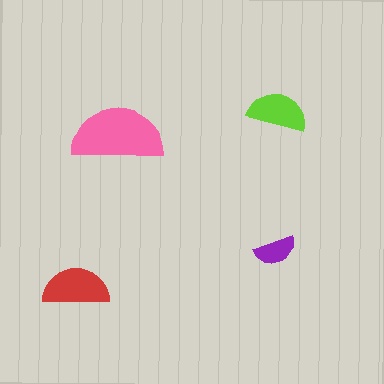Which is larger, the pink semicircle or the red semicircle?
The pink one.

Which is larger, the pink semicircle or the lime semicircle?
The pink one.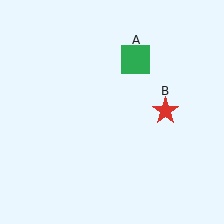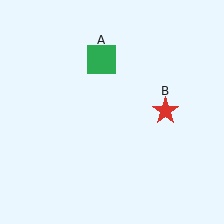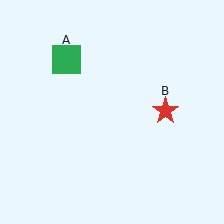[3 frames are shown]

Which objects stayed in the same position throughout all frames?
Red star (object B) remained stationary.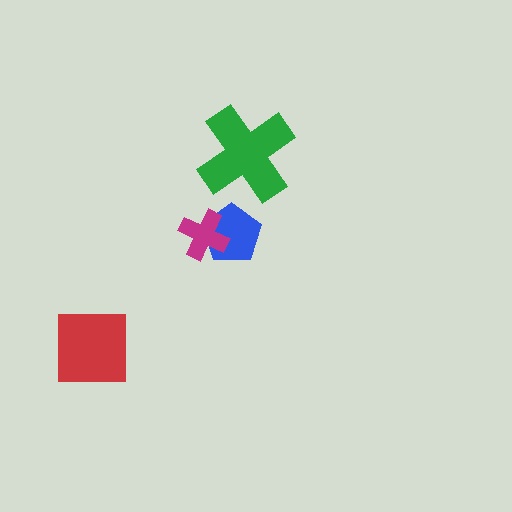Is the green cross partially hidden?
No, no other shape covers it.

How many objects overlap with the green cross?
0 objects overlap with the green cross.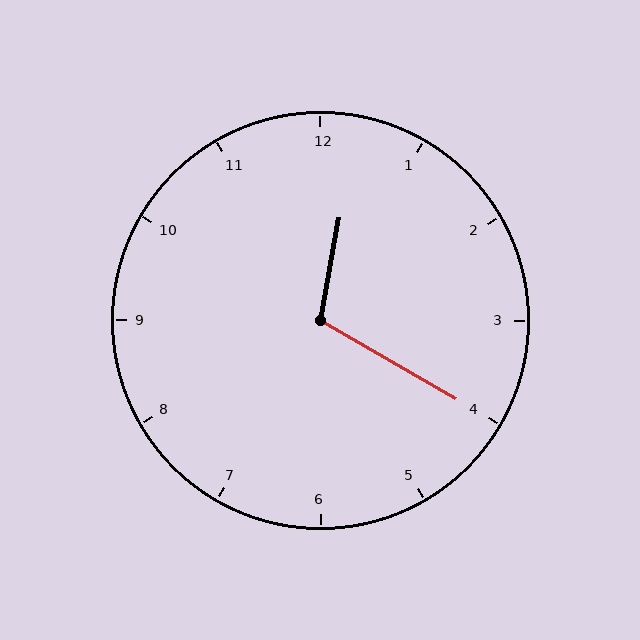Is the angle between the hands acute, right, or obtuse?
It is obtuse.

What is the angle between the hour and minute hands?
Approximately 110 degrees.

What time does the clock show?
12:20.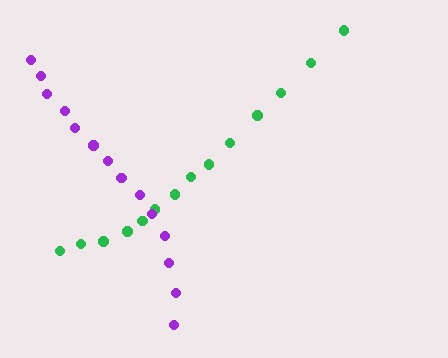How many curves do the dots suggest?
There are 2 distinct paths.